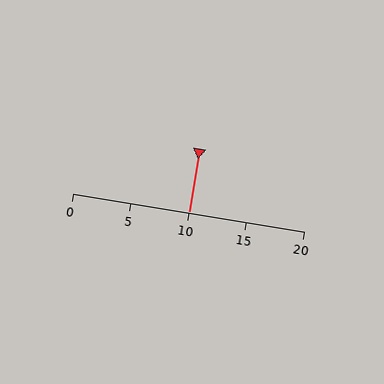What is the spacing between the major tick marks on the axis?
The major ticks are spaced 5 apart.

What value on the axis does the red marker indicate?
The marker indicates approximately 10.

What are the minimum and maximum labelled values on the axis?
The axis runs from 0 to 20.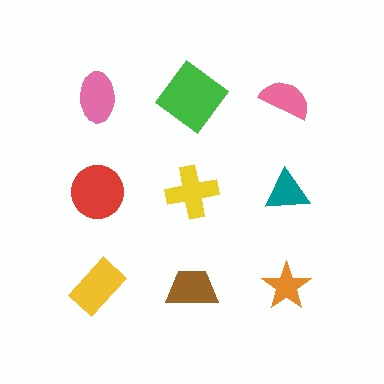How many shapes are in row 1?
3 shapes.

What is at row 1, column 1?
A pink ellipse.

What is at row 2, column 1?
A red circle.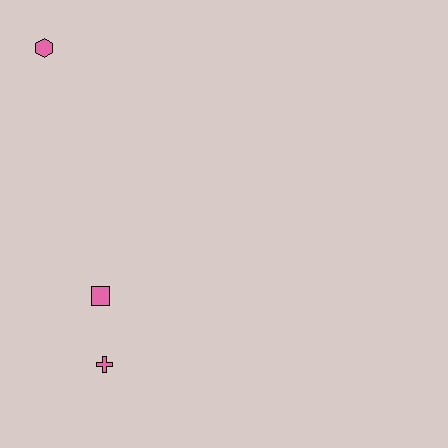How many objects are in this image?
There are 3 objects.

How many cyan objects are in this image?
There are no cyan objects.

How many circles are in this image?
There are no circles.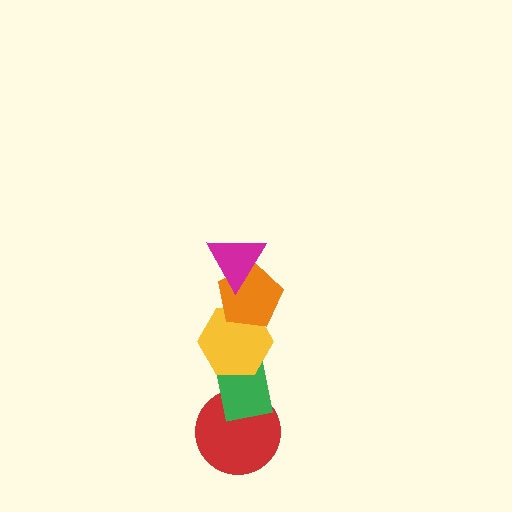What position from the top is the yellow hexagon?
The yellow hexagon is 3rd from the top.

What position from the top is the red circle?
The red circle is 5th from the top.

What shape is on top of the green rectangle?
The yellow hexagon is on top of the green rectangle.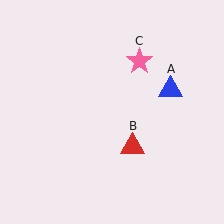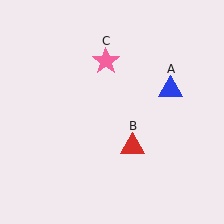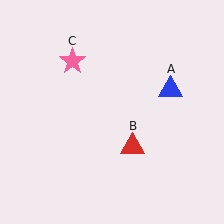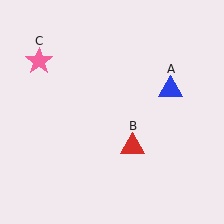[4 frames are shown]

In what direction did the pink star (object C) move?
The pink star (object C) moved left.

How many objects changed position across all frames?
1 object changed position: pink star (object C).